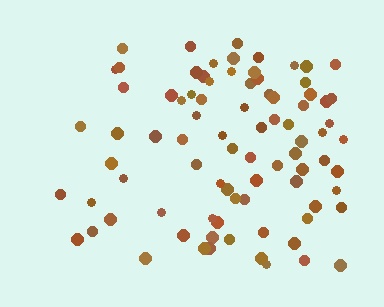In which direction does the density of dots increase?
From left to right, with the right side densest.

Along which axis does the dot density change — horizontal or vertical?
Horizontal.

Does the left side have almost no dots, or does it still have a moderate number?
Still a moderate number, just noticeably fewer than the right.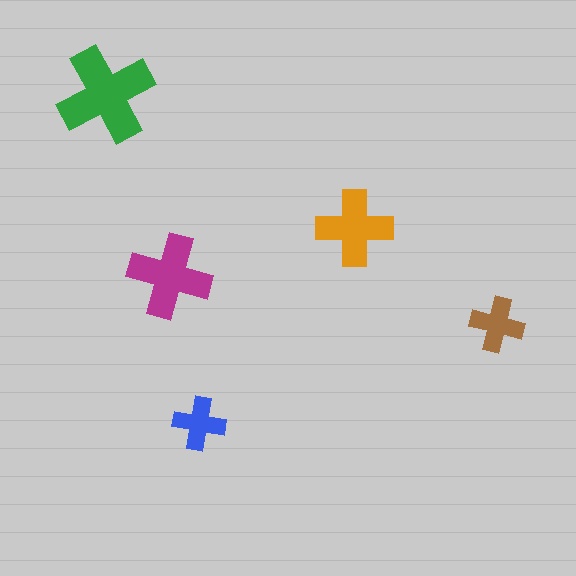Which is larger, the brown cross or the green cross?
The green one.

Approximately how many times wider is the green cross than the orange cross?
About 1.5 times wider.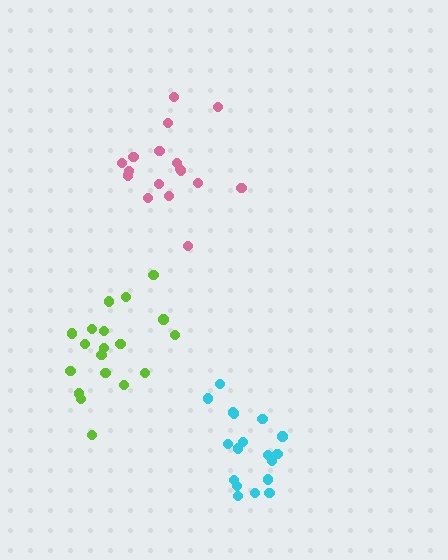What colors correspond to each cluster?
The clusters are colored: lime, pink, cyan.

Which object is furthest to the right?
The cyan cluster is rightmost.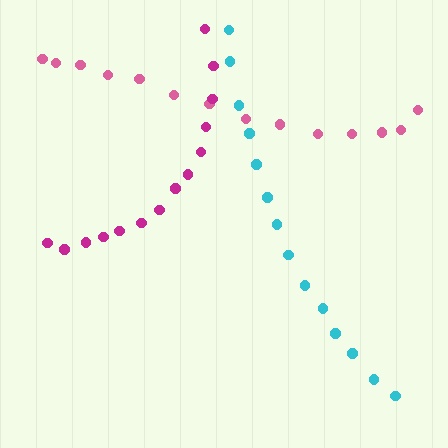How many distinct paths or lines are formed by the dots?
There are 3 distinct paths.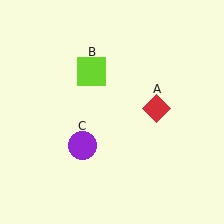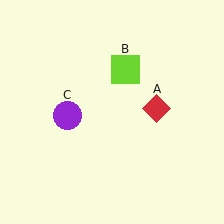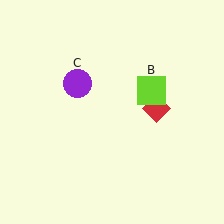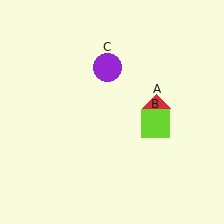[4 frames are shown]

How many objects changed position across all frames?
2 objects changed position: lime square (object B), purple circle (object C).